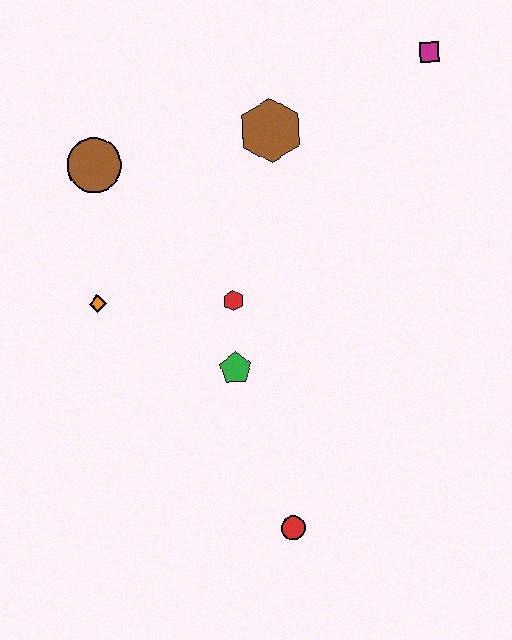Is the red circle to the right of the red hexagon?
Yes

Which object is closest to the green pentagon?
The red hexagon is closest to the green pentagon.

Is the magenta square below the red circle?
No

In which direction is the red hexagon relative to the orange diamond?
The red hexagon is to the right of the orange diamond.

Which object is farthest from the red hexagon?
The magenta square is farthest from the red hexagon.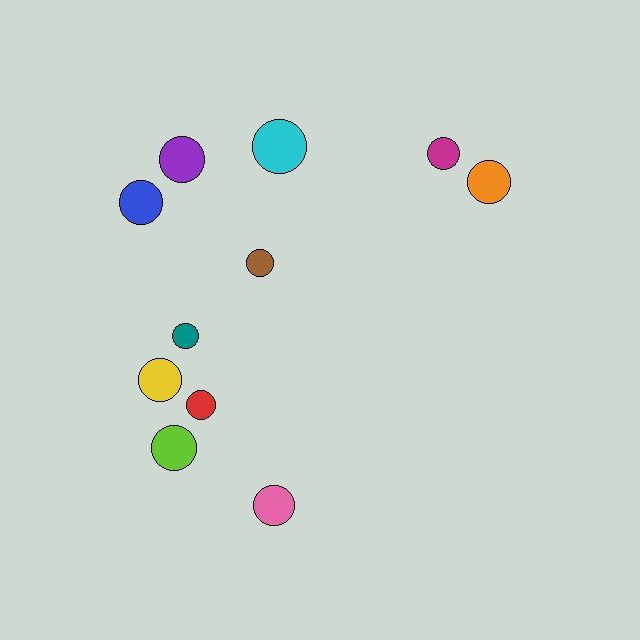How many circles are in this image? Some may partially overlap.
There are 11 circles.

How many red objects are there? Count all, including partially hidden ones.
There is 1 red object.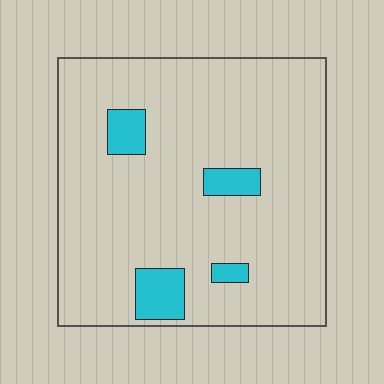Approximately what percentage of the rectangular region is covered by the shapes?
Approximately 10%.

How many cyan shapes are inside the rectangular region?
4.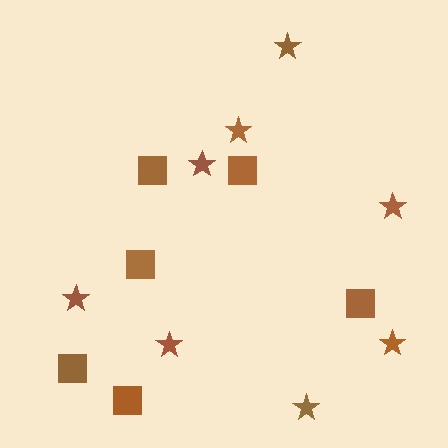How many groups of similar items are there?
There are 2 groups: one group of stars (8) and one group of squares (6).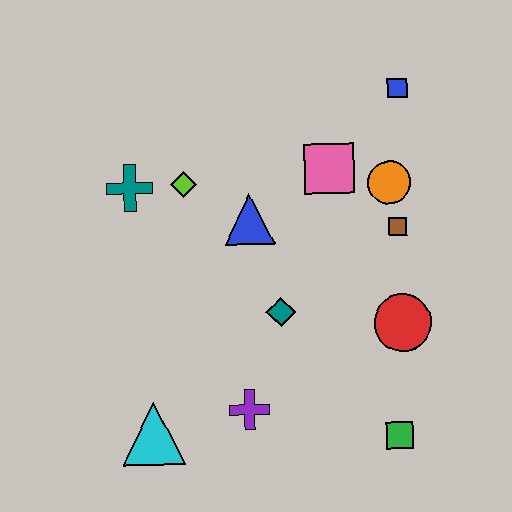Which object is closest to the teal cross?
The lime diamond is closest to the teal cross.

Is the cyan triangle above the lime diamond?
No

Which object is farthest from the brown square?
The cyan triangle is farthest from the brown square.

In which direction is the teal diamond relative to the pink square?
The teal diamond is below the pink square.